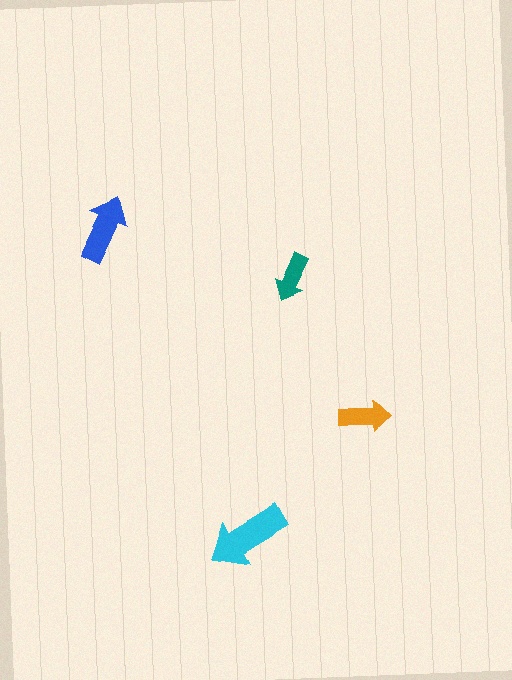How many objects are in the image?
There are 4 objects in the image.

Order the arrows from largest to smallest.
the cyan one, the blue one, the orange one, the teal one.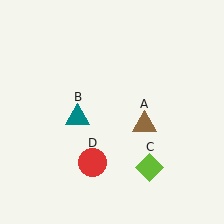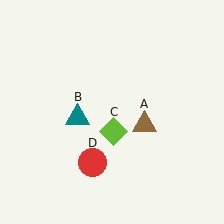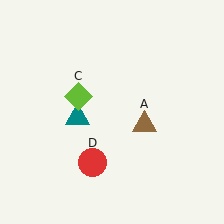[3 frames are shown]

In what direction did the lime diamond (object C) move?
The lime diamond (object C) moved up and to the left.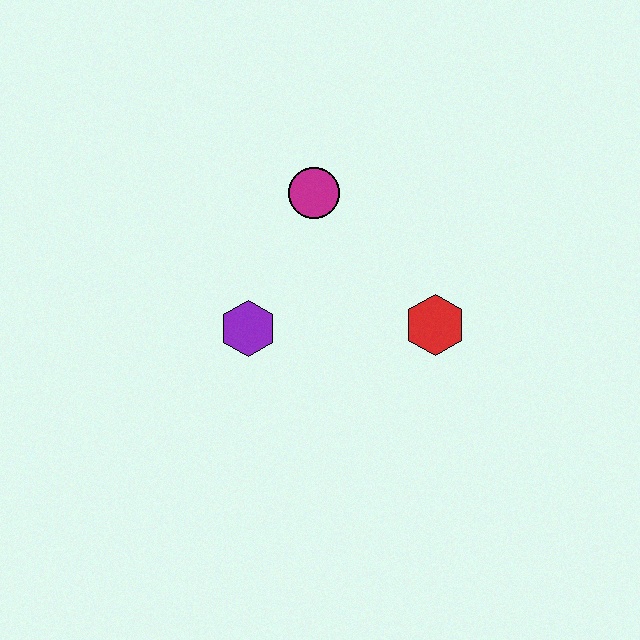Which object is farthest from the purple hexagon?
The red hexagon is farthest from the purple hexagon.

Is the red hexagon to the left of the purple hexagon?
No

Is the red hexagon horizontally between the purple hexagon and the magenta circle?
No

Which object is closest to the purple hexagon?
The magenta circle is closest to the purple hexagon.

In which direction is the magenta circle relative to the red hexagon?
The magenta circle is above the red hexagon.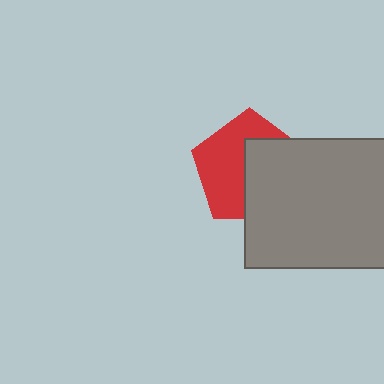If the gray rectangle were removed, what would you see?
You would see the complete red pentagon.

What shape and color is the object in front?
The object in front is a gray rectangle.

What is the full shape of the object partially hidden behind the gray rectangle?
The partially hidden object is a red pentagon.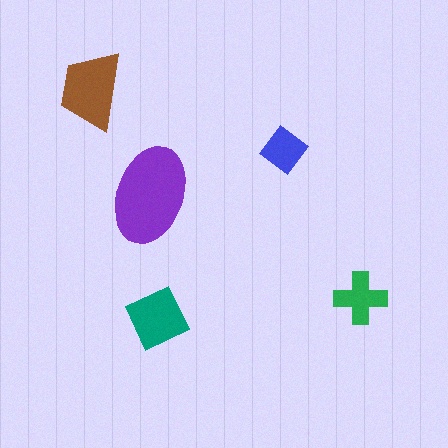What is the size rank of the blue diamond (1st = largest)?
5th.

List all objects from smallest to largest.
The blue diamond, the green cross, the teal diamond, the brown trapezoid, the purple ellipse.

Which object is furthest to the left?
The brown trapezoid is leftmost.